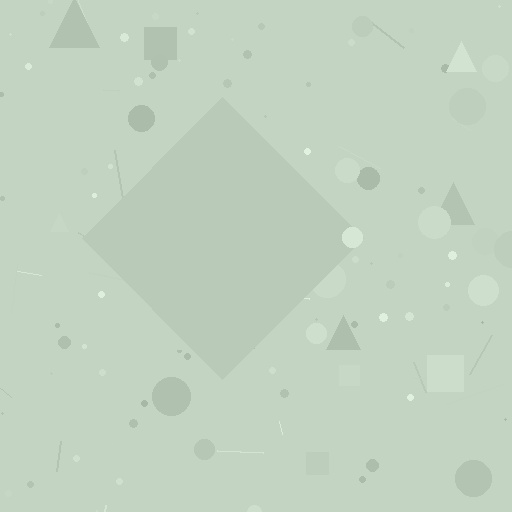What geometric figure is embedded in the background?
A diamond is embedded in the background.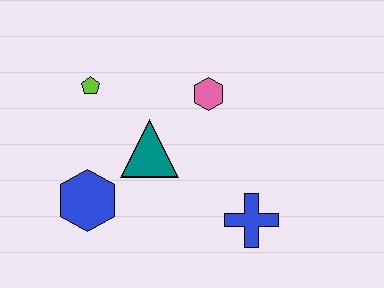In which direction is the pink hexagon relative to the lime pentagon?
The pink hexagon is to the right of the lime pentagon.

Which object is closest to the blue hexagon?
The teal triangle is closest to the blue hexagon.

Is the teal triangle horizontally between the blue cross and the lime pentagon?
Yes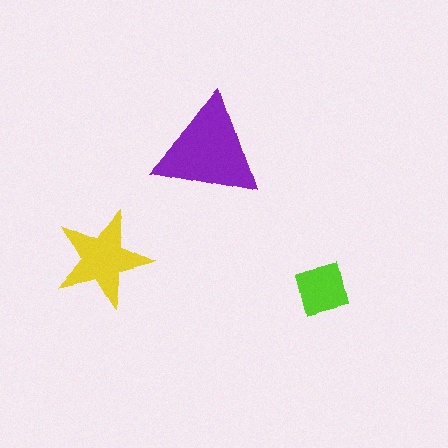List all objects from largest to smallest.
The purple triangle, the yellow star, the lime square.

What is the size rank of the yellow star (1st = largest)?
2nd.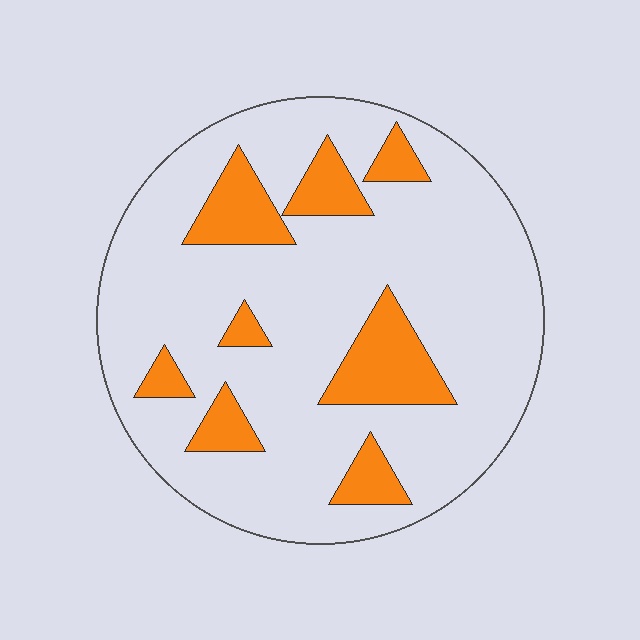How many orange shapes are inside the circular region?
8.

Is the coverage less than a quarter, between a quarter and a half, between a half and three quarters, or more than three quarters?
Less than a quarter.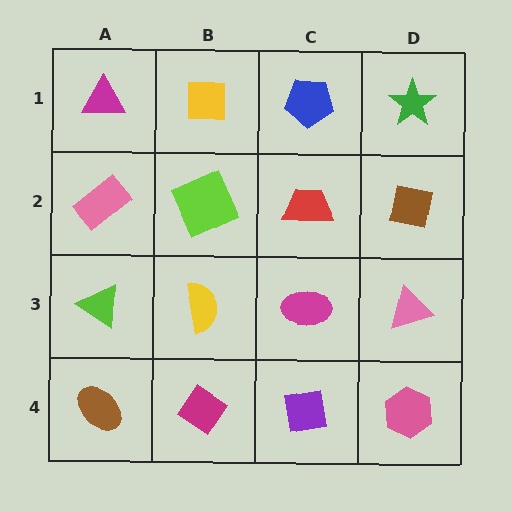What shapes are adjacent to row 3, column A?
A pink rectangle (row 2, column A), a brown ellipse (row 4, column A), a yellow semicircle (row 3, column B).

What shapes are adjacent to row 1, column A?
A pink rectangle (row 2, column A), a yellow square (row 1, column B).